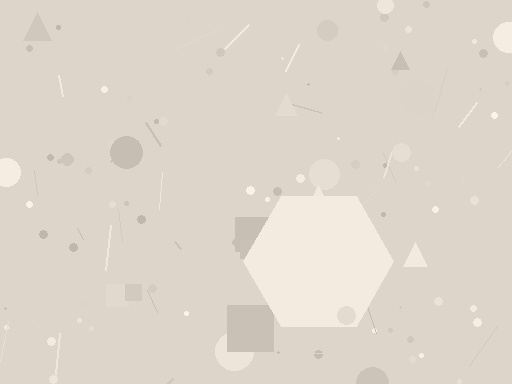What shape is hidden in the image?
A hexagon is hidden in the image.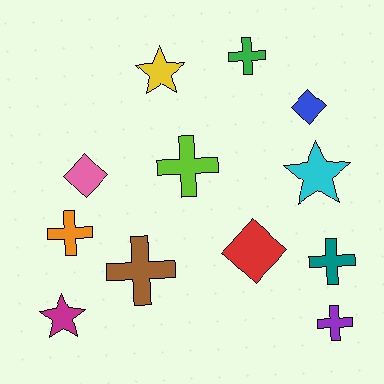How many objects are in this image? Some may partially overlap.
There are 12 objects.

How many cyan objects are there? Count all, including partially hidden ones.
There is 1 cyan object.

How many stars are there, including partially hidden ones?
There are 3 stars.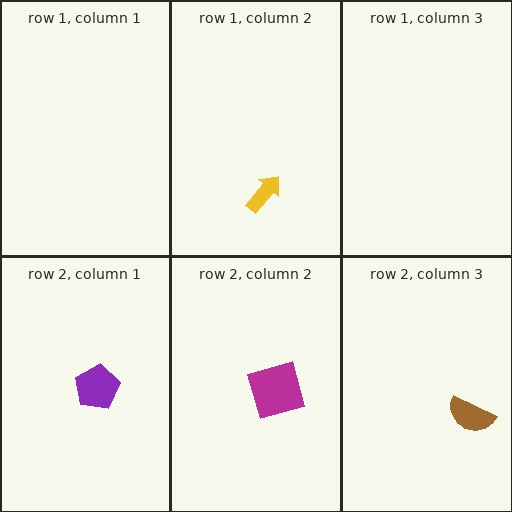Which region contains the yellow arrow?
The row 1, column 2 region.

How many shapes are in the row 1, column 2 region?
1.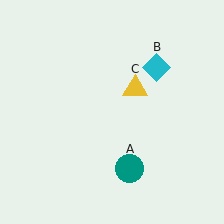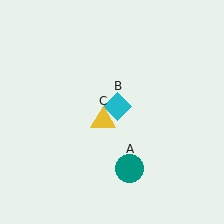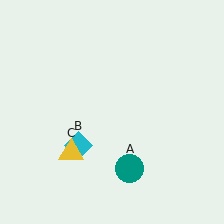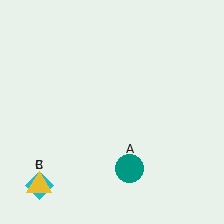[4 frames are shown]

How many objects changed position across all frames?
2 objects changed position: cyan diamond (object B), yellow triangle (object C).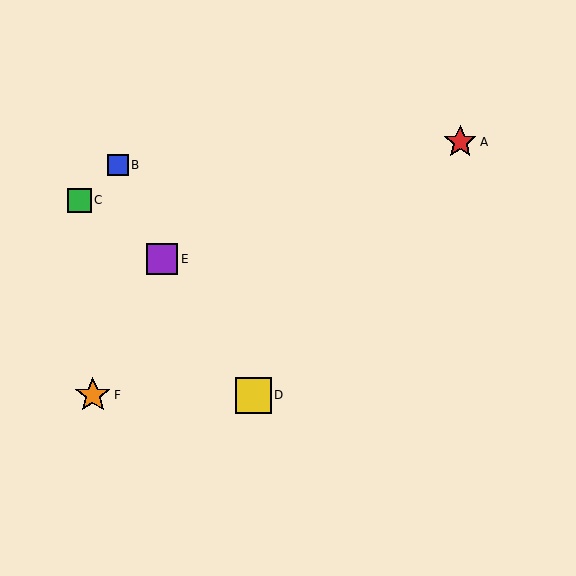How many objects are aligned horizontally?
2 objects (D, F) are aligned horizontally.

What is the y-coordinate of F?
Object F is at y≈395.